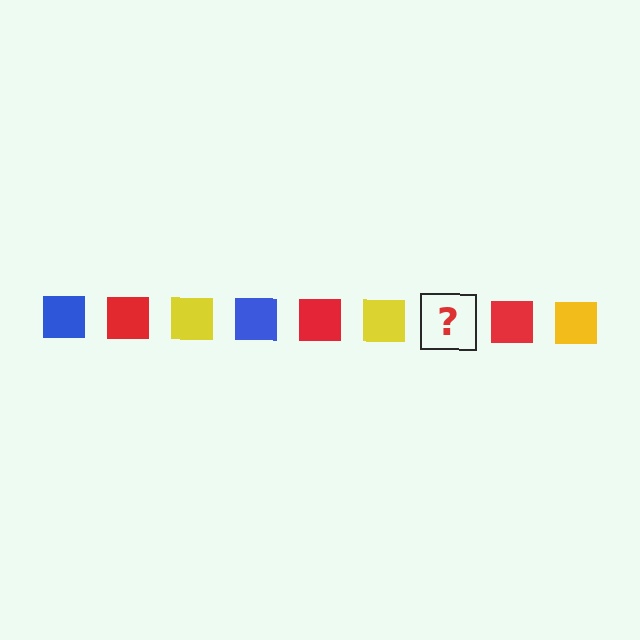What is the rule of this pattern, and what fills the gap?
The rule is that the pattern cycles through blue, red, yellow squares. The gap should be filled with a blue square.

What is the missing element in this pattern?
The missing element is a blue square.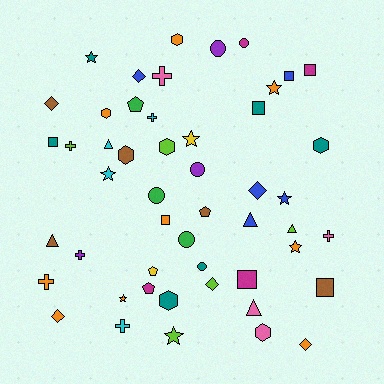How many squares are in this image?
There are 7 squares.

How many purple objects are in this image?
There are 3 purple objects.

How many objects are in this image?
There are 50 objects.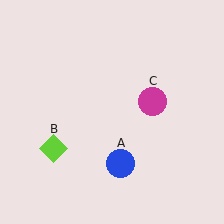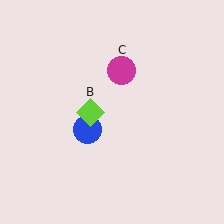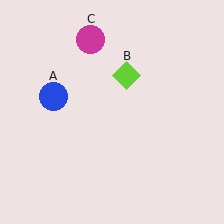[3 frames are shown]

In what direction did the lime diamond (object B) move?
The lime diamond (object B) moved up and to the right.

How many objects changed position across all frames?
3 objects changed position: blue circle (object A), lime diamond (object B), magenta circle (object C).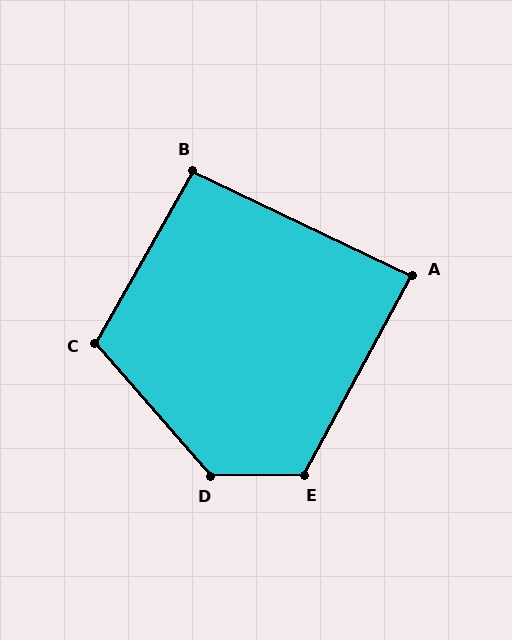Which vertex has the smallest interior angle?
A, at approximately 87 degrees.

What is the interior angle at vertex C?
Approximately 110 degrees (obtuse).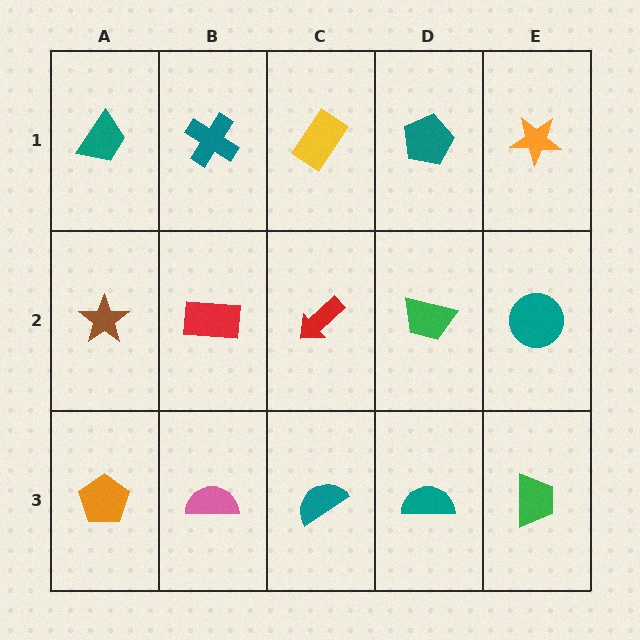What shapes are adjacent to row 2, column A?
A teal trapezoid (row 1, column A), an orange pentagon (row 3, column A), a red rectangle (row 2, column B).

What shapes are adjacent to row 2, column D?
A teal pentagon (row 1, column D), a teal semicircle (row 3, column D), a red arrow (row 2, column C), a teal circle (row 2, column E).